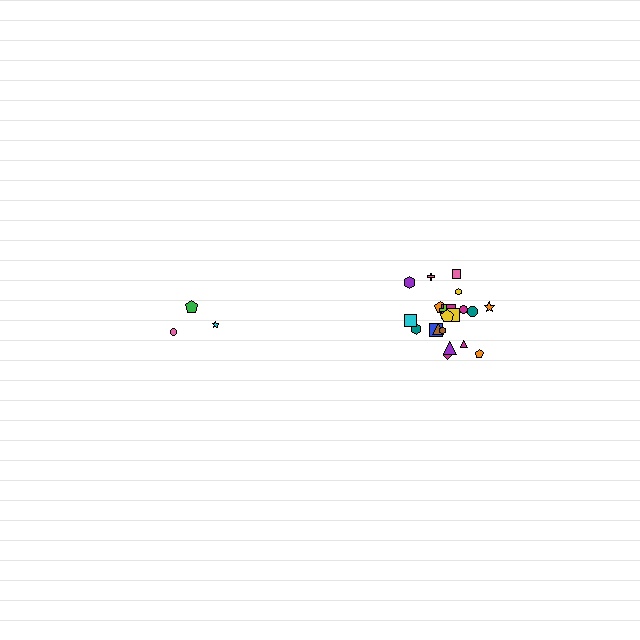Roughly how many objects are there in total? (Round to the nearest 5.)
Roughly 25 objects in total.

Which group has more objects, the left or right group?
The right group.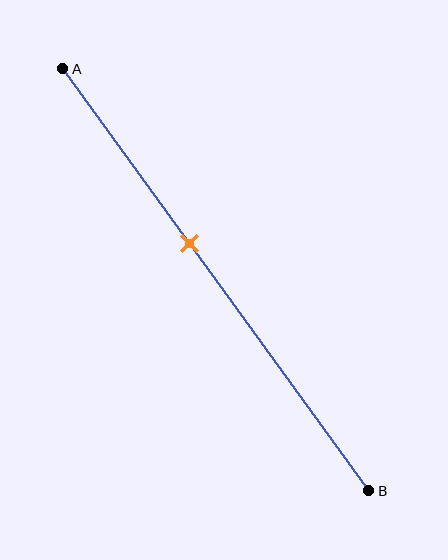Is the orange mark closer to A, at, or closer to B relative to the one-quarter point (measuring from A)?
The orange mark is closer to point B than the one-quarter point of segment AB.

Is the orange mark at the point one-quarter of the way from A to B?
No, the mark is at about 40% from A, not at the 25% one-quarter point.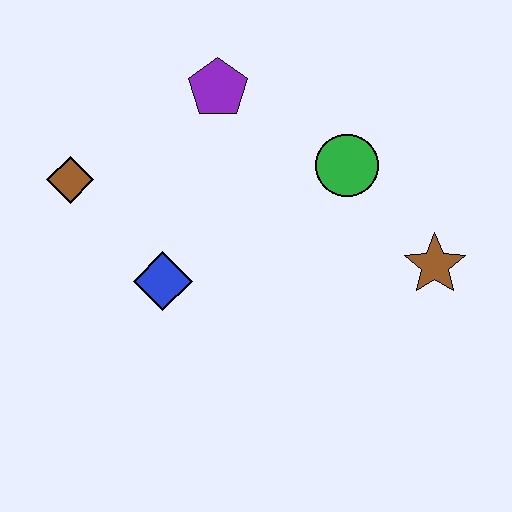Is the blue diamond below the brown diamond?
Yes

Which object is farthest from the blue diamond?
The brown star is farthest from the blue diamond.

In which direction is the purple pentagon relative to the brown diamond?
The purple pentagon is to the right of the brown diamond.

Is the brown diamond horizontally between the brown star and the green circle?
No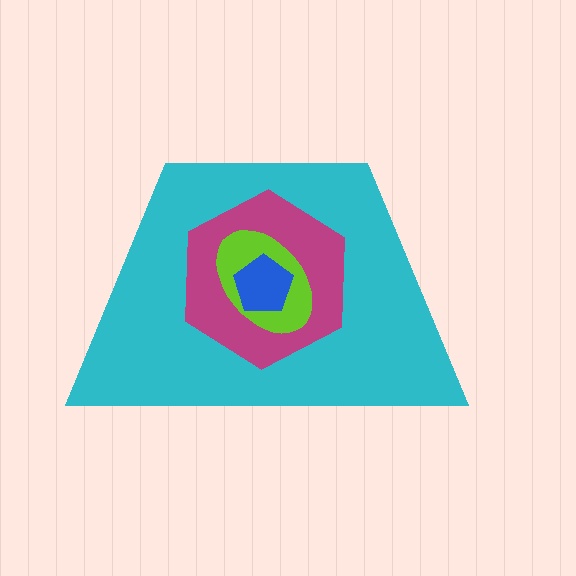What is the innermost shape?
The blue pentagon.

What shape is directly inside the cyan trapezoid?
The magenta hexagon.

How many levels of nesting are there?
4.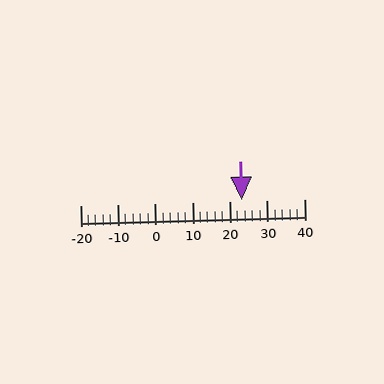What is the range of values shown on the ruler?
The ruler shows values from -20 to 40.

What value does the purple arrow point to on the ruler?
The purple arrow points to approximately 23.